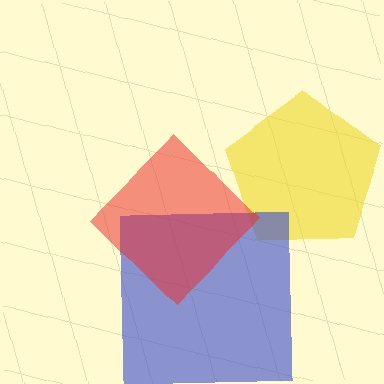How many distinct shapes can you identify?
There are 3 distinct shapes: a yellow pentagon, a blue square, a red diamond.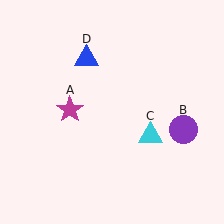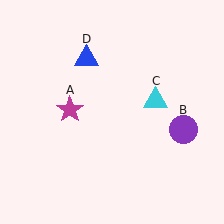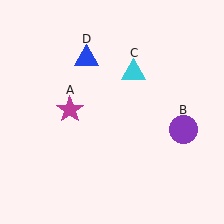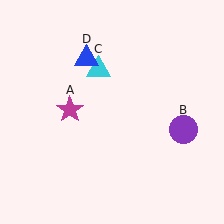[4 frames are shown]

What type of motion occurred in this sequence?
The cyan triangle (object C) rotated counterclockwise around the center of the scene.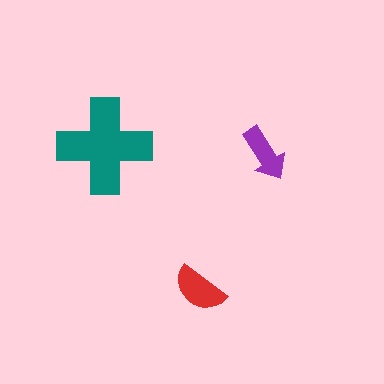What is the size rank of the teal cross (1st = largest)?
1st.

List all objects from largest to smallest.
The teal cross, the red semicircle, the purple arrow.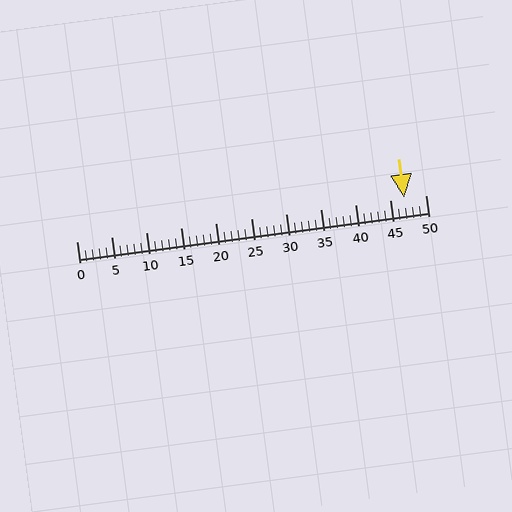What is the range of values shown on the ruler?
The ruler shows values from 0 to 50.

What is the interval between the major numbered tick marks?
The major tick marks are spaced 5 units apart.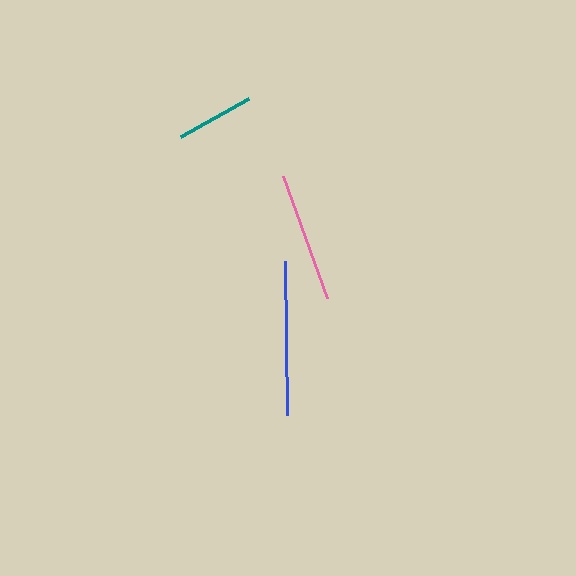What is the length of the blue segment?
The blue segment is approximately 153 pixels long.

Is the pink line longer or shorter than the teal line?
The pink line is longer than the teal line.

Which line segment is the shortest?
The teal line is the shortest at approximately 78 pixels.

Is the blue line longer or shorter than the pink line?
The blue line is longer than the pink line.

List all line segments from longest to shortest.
From longest to shortest: blue, pink, teal.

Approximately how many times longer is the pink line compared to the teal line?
The pink line is approximately 1.7 times the length of the teal line.